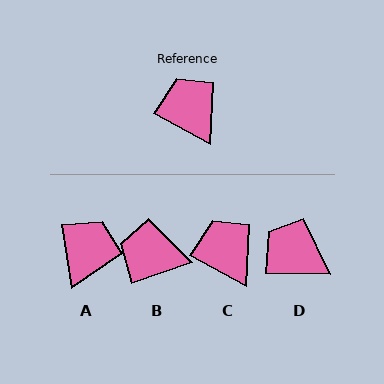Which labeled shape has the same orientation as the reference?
C.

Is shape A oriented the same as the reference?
No, it is off by about 52 degrees.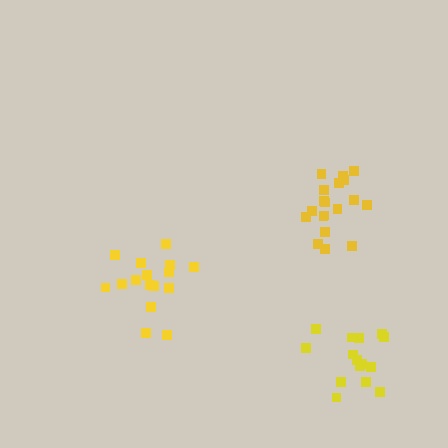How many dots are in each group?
Group 1: 15 dots, Group 2: 16 dots, Group 3: 19 dots (50 total).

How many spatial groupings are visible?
There are 3 spatial groupings.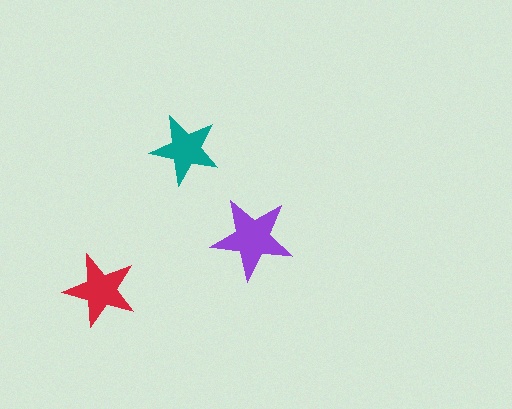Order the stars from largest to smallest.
the purple one, the red one, the teal one.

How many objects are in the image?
There are 3 objects in the image.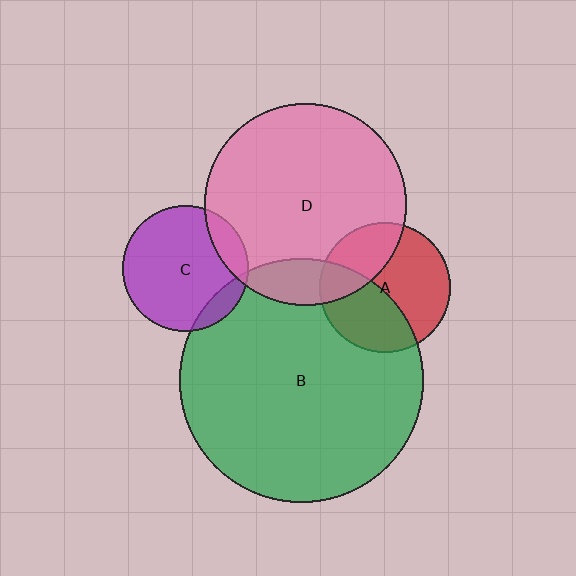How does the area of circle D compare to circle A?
Approximately 2.4 times.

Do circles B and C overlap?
Yes.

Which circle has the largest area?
Circle B (green).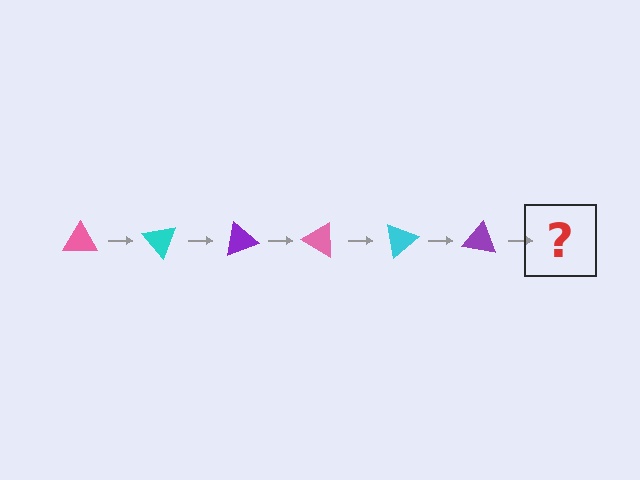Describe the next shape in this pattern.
It should be a pink triangle, rotated 300 degrees from the start.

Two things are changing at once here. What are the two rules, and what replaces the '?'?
The two rules are that it rotates 50 degrees each step and the color cycles through pink, cyan, and purple. The '?' should be a pink triangle, rotated 300 degrees from the start.